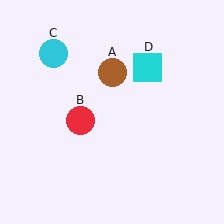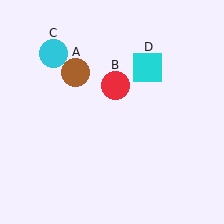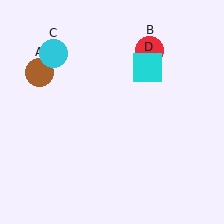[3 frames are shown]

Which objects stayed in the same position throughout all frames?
Cyan circle (object C) and cyan square (object D) remained stationary.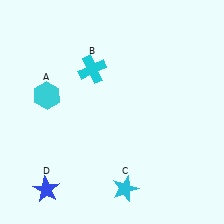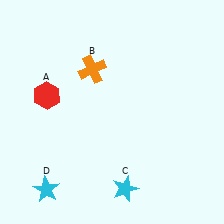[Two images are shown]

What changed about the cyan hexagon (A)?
In Image 1, A is cyan. In Image 2, it changed to red.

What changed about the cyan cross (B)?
In Image 1, B is cyan. In Image 2, it changed to orange.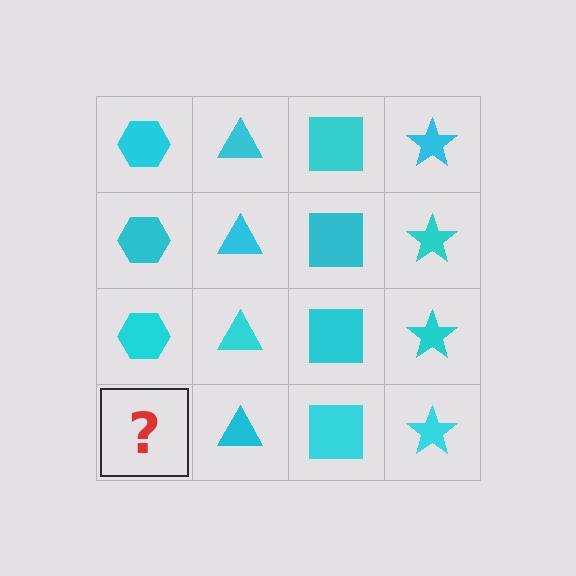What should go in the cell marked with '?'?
The missing cell should contain a cyan hexagon.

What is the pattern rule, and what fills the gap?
The rule is that each column has a consistent shape. The gap should be filled with a cyan hexagon.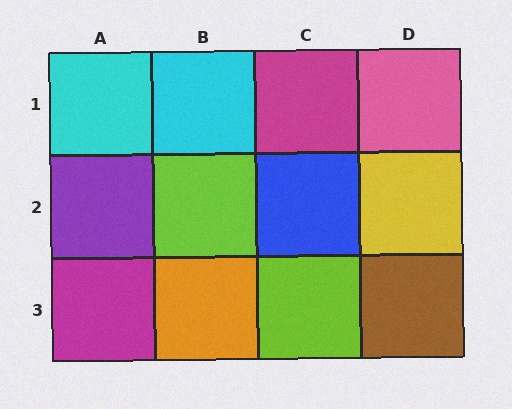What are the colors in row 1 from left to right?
Cyan, cyan, magenta, pink.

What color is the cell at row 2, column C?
Blue.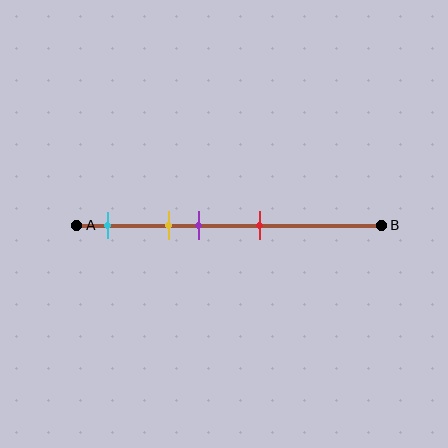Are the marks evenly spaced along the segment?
No, the marks are not evenly spaced.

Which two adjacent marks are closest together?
The yellow and purple marks are the closest adjacent pair.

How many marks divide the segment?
There are 4 marks dividing the segment.